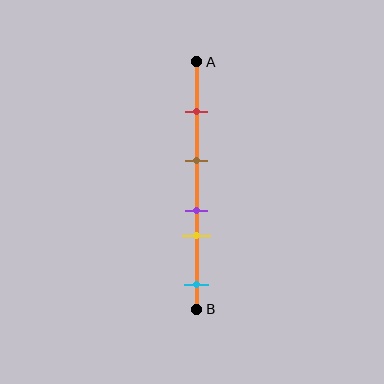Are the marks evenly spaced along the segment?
No, the marks are not evenly spaced.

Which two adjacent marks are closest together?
The purple and yellow marks are the closest adjacent pair.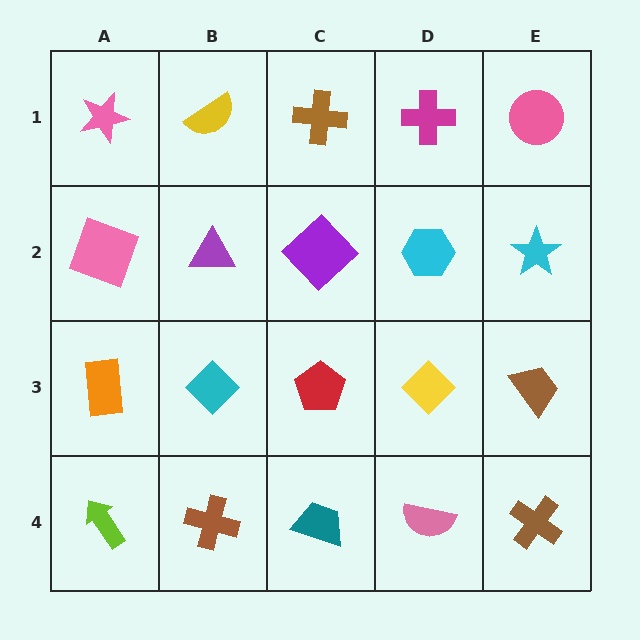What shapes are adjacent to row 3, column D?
A cyan hexagon (row 2, column D), a pink semicircle (row 4, column D), a red pentagon (row 3, column C), a brown trapezoid (row 3, column E).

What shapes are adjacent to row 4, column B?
A cyan diamond (row 3, column B), a lime arrow (row 4, column A), a teal trapezoid (row 4, column C).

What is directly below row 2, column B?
A cyan diamond.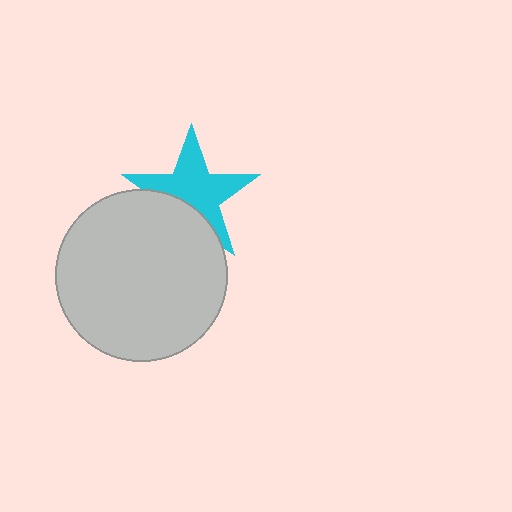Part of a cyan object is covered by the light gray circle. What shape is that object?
It is a star.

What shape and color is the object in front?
The object in front is a light gray circle.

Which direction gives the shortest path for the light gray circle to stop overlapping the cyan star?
Moving down gives the shortest separation.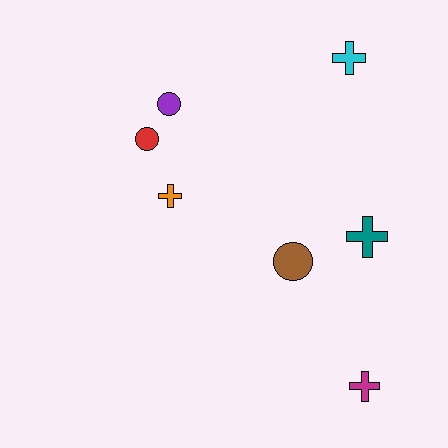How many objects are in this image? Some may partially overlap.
There are 7 objects.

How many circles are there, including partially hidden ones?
There are 3 circles.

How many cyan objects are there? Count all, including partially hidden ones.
There is 1 cyan object.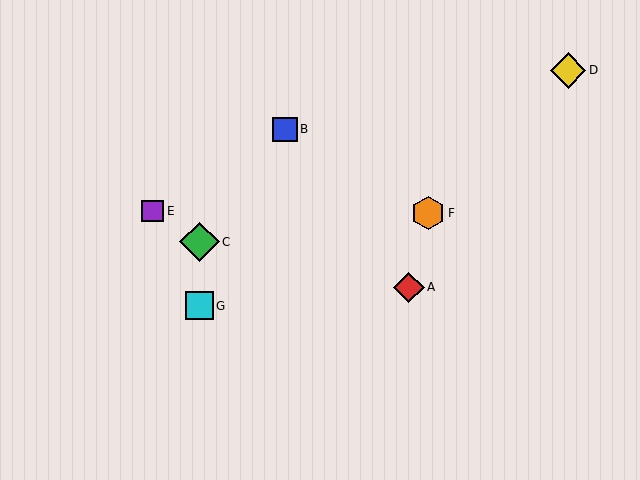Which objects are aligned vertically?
Objects C, G are aligned vertically.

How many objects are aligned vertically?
2 objects (C, G) are aligned vertically.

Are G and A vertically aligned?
No, G is at x≈199 and A is at x≈409.